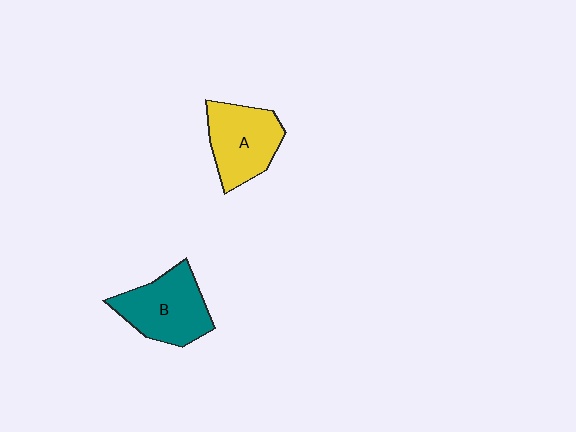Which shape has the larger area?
Shape B (teal).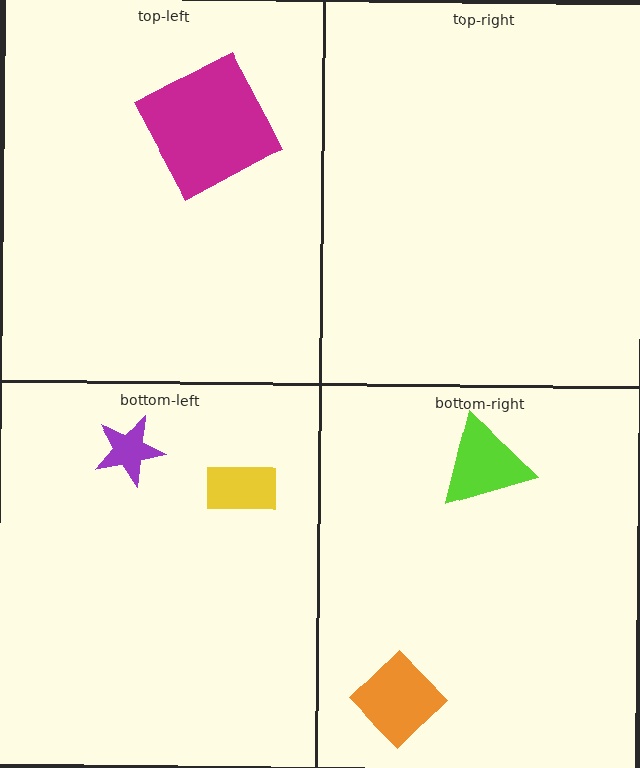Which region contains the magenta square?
The top-left region.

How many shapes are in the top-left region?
1.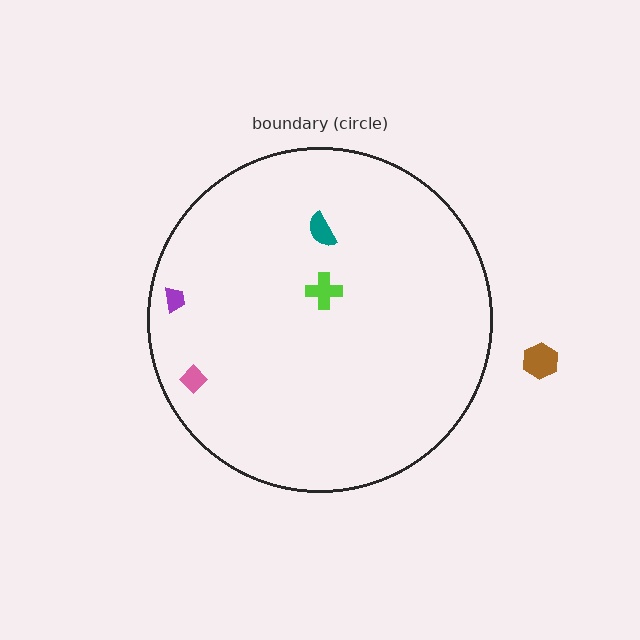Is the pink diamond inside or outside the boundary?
Inside.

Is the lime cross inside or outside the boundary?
Inside.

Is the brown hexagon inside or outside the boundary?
Outside.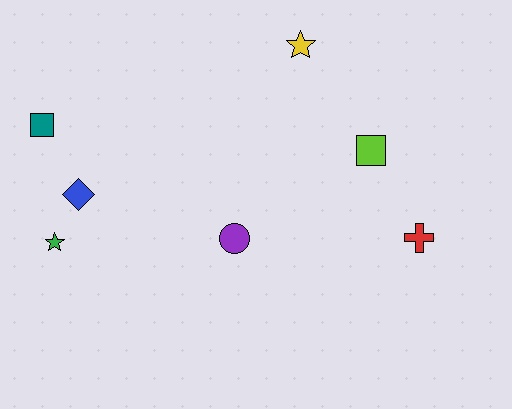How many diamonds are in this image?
There is 1 diamond.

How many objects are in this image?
There are 7 objects.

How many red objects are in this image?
There is 1 red object.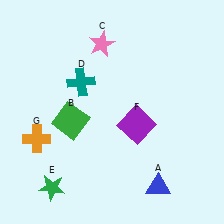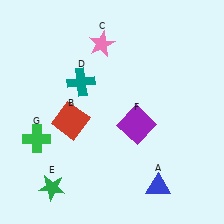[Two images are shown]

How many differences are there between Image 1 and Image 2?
There are 2 differences between the two images.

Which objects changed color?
B changed from green to red. G changed from orange to green.